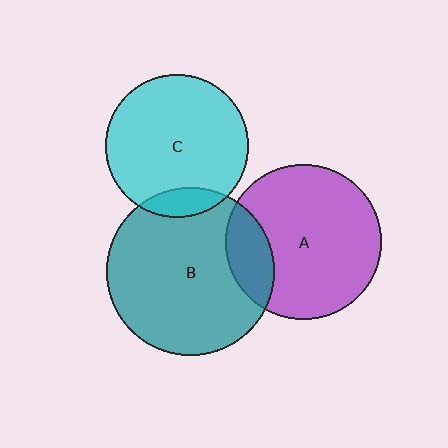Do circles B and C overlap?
Yes.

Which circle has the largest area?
Circle B (teal).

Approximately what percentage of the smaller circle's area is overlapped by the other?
Approximately 10%.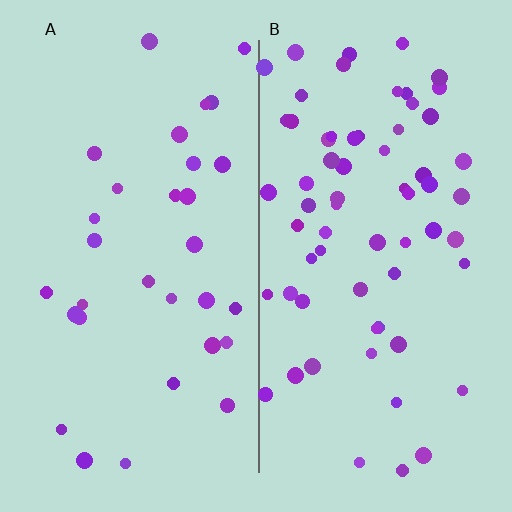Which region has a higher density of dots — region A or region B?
B (the right).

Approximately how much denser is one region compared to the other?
Approximately 2.1× — region B over region A.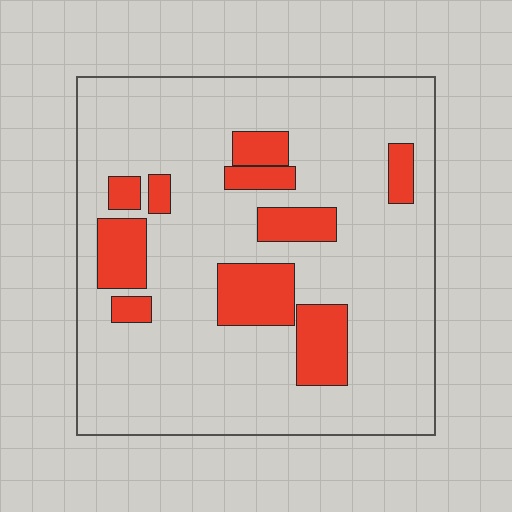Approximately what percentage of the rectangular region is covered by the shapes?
Approximately 20%.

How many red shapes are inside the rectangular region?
10.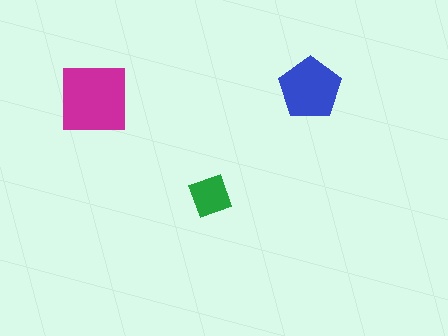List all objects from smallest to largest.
The green diamond, the blue pentagon, the magenta square.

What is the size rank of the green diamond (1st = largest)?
3rd.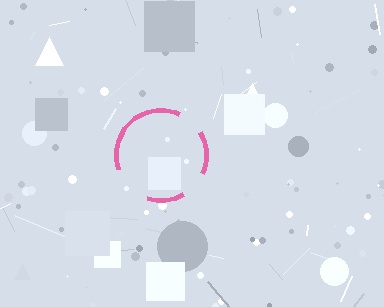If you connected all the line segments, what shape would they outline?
They would outline a circle.